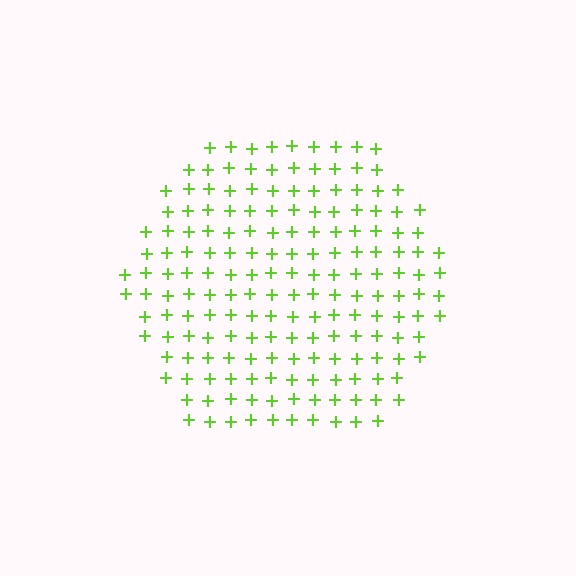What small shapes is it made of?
It is made of small plus signs.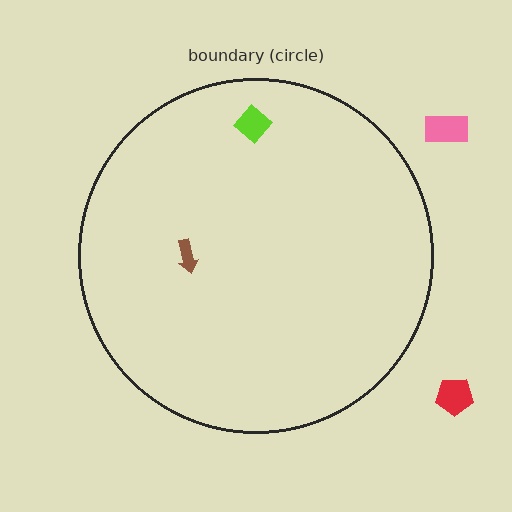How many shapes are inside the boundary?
2 inside, 2 outside.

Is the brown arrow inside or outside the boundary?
Inside.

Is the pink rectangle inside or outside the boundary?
Outside.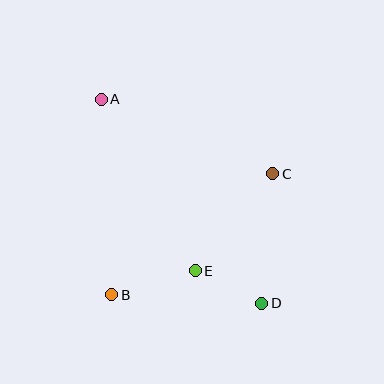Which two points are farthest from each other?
Points A and D are farthest from each other.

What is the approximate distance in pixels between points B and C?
The distance between B and C is approximately 201 pixels.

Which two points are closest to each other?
Points D and E are closest to each other.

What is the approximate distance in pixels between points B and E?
The distance between B and E is approximately 87 pixels.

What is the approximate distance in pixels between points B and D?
The distance between B and D is approximately 150 pixels.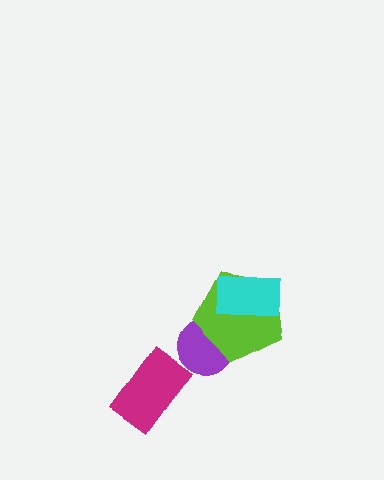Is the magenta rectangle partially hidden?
No, no other shape covers it.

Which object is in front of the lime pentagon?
The cyan rectangle is in front of the lime pentagon.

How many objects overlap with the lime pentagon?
2 objects overlap with the lime pentagon.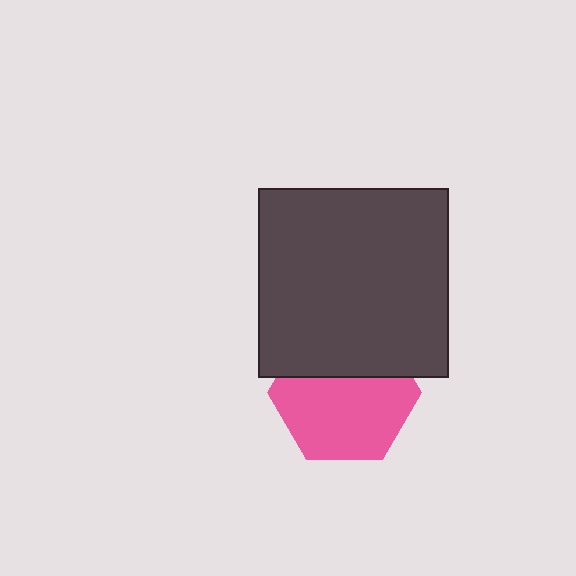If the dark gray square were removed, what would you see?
You would see the complete pink hexagon.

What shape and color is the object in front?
The object in front is a dark gray square.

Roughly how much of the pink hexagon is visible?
About half of it is visible (roughly 64%).